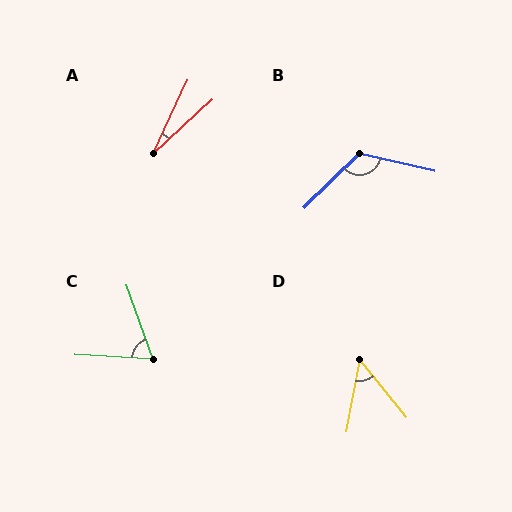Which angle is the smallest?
A, at approximately 22 degrees.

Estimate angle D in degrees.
Approximately 50 degrees.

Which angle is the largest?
B, at approximately 122 degrees.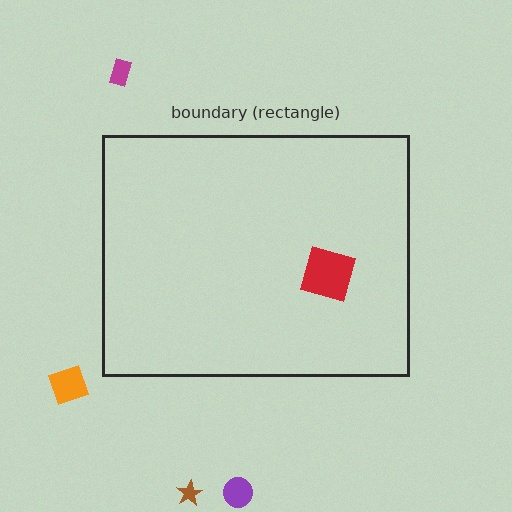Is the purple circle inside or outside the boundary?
Outside.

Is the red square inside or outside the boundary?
Inside.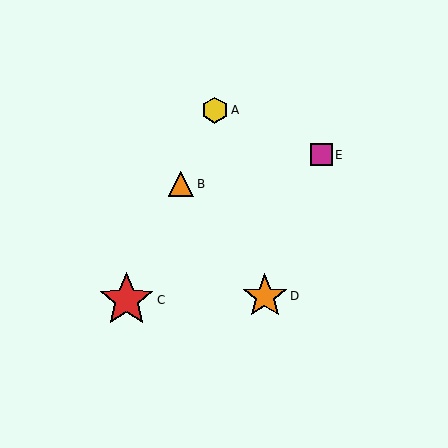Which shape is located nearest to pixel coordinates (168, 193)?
The orange triangle (labeled B) at (181, 184) is nearest to that location.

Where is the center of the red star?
The center of the red star is at (127, 300).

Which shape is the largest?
The red star (labeled C) is the largest.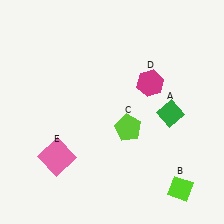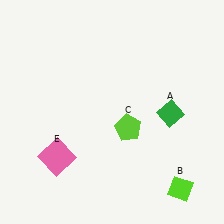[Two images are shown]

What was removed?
The magenta hexagon (D) was removed in Image 2.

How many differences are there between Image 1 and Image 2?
There is 1 difference between the two images.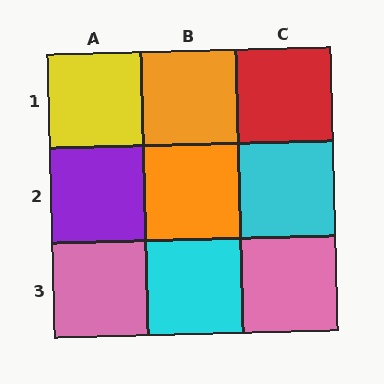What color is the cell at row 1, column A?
Yellow.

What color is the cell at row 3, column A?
Pink.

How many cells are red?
1 cell is red.